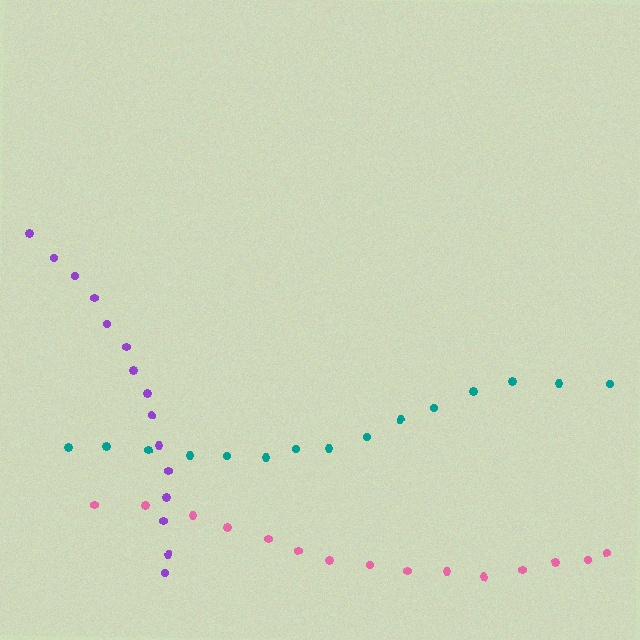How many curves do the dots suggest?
There are 3 distinct paths.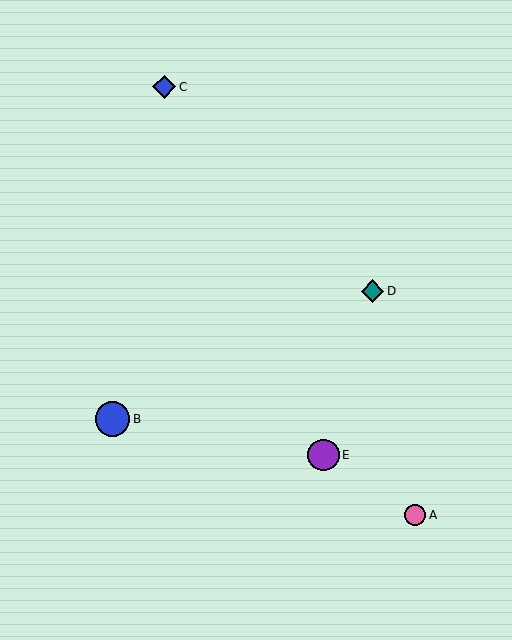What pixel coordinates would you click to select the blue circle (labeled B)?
Click at (112, 419) to select the blue circle B.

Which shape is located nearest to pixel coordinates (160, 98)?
The blue diamond (labeled C) at (164, 87) is nearest to that location.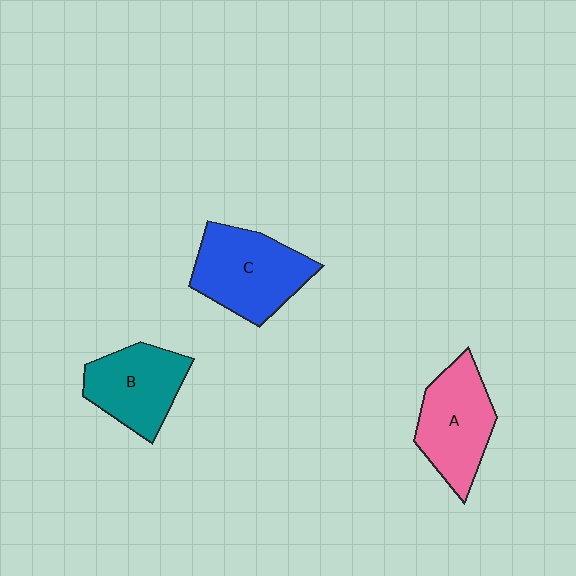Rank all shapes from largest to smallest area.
From largest to smallest: C (blue), A (pink), B (teal).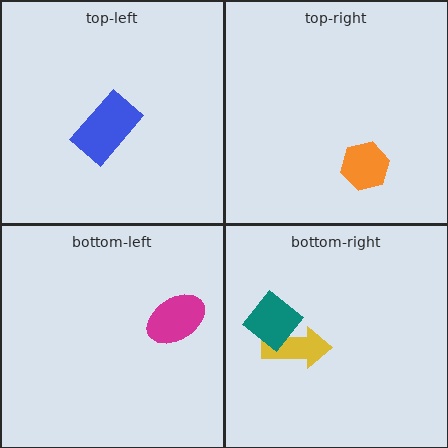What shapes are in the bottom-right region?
The yellow arrow, the teal diamond.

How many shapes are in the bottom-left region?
1.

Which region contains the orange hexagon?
The top-right region.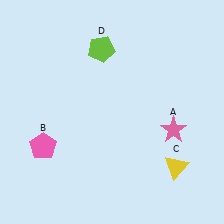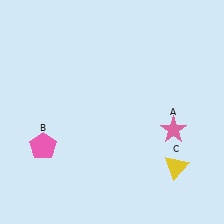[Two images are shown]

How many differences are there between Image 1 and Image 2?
There is 1 difference between the two images.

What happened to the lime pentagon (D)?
The lime pentagon (D) was removed in Image 2. It was in the top-left area of Image 1.